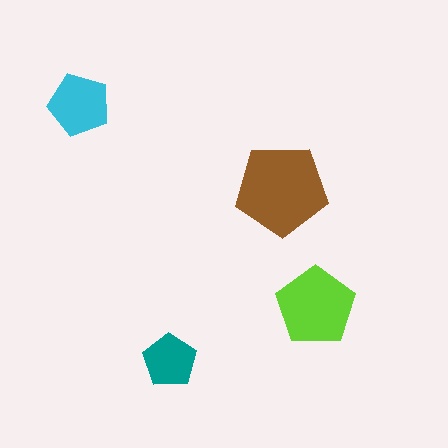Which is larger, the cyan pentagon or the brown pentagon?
The brown one.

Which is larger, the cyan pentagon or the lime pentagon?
The lime one.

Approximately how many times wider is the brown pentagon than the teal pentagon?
About 1.5 times wider.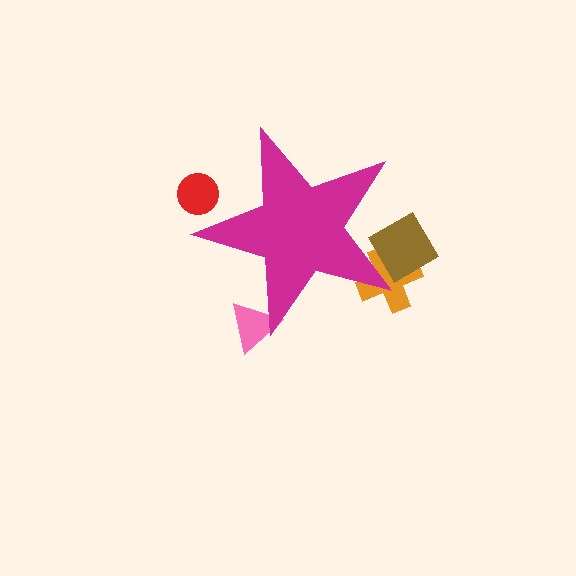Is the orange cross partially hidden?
Yes, the orange cross is partially hidden behind the magenta star.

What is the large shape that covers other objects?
A magenta star.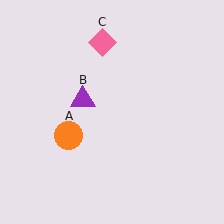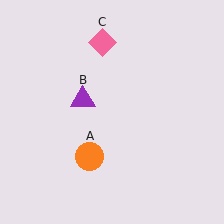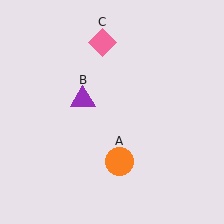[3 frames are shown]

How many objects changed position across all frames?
1 object changed position: orange circle (object A).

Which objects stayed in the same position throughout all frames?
Purple triangle (object B) and pink diamond (object C) remained stationary.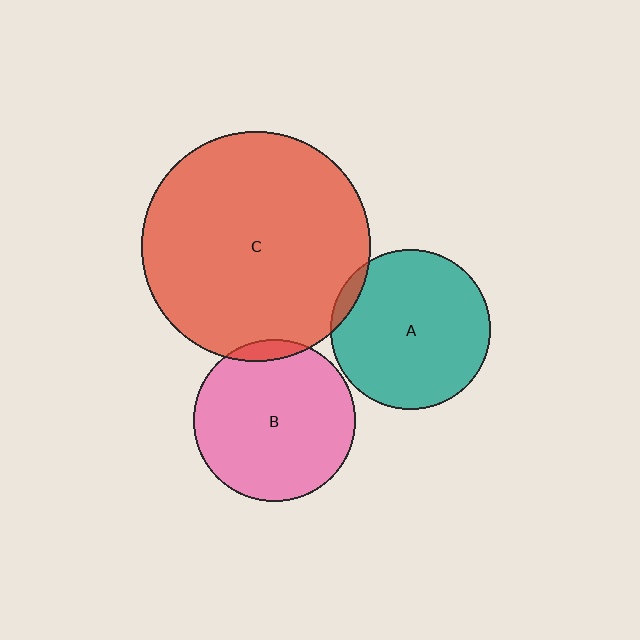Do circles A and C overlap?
Yes.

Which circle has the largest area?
Circle C (red).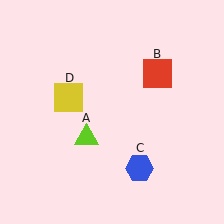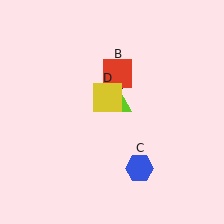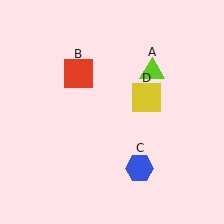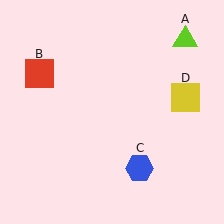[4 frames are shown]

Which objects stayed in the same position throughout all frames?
Blue hexagon (object C) remained stationary.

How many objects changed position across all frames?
3 objects changed position: lime triangle (object A), red square (object B), yellow square (object D).